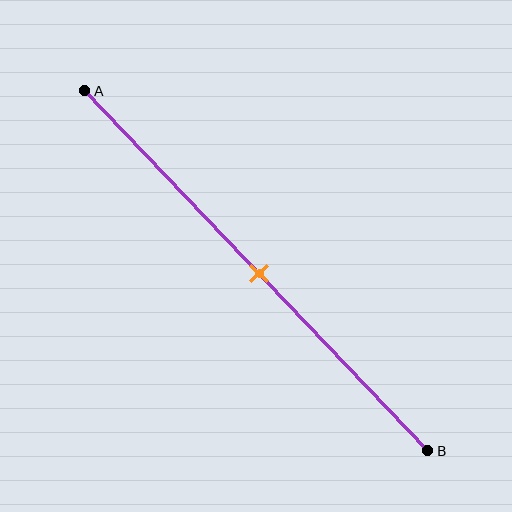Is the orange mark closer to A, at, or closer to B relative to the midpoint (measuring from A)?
The orange mark is approximately at the midpoint of segment AB.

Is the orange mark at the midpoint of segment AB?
Yes, the mark is approximately at the midpoint.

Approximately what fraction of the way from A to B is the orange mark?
The orange mark is approximately 50% of the way from A to B.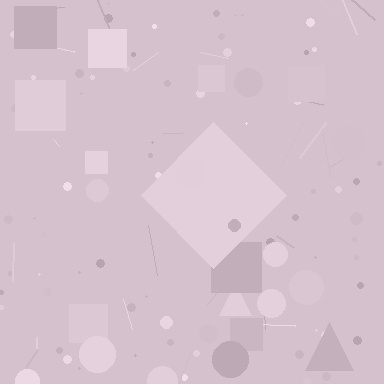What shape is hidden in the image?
A diamond is hidden in the image.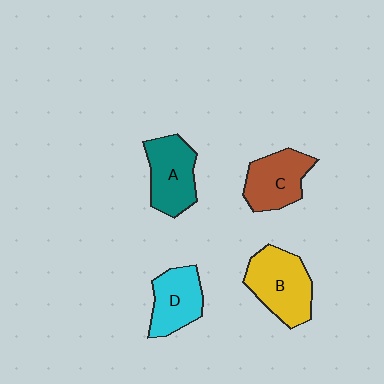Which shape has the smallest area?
Shape D (cyan).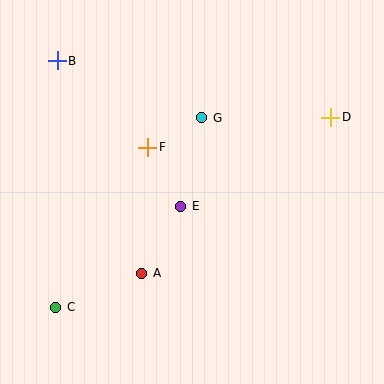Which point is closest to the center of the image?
Point E at (181, 206) is closest to the center.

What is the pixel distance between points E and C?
The distance between E and C is 161 pixels.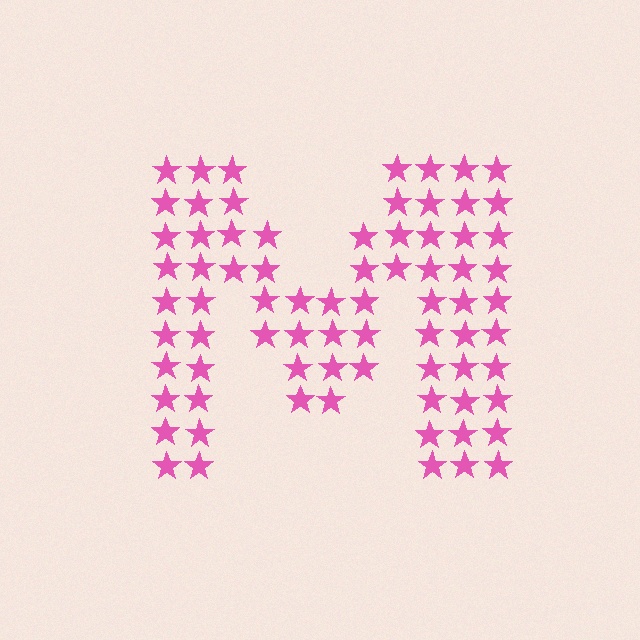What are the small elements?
The small elements are stars.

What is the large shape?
The large shape is the letter M.